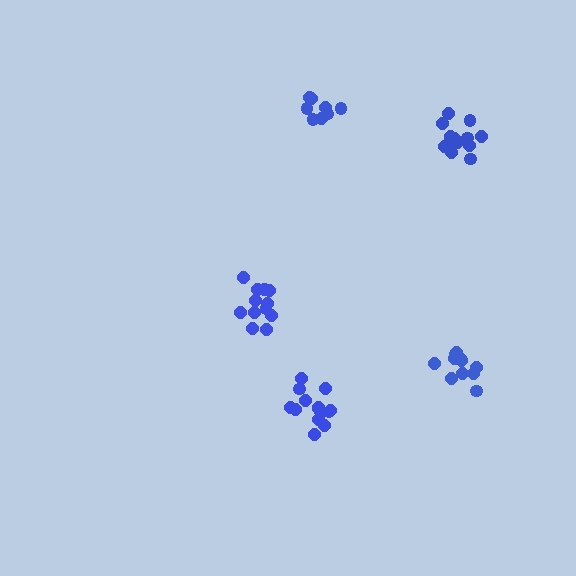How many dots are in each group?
Group 1: 12 dots, Group 2: 13 dots, Group 3: 8 dots, Group 4: 14 dots, Group 5: 11 dots (58 total).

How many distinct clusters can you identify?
There are 5 distinct clusters.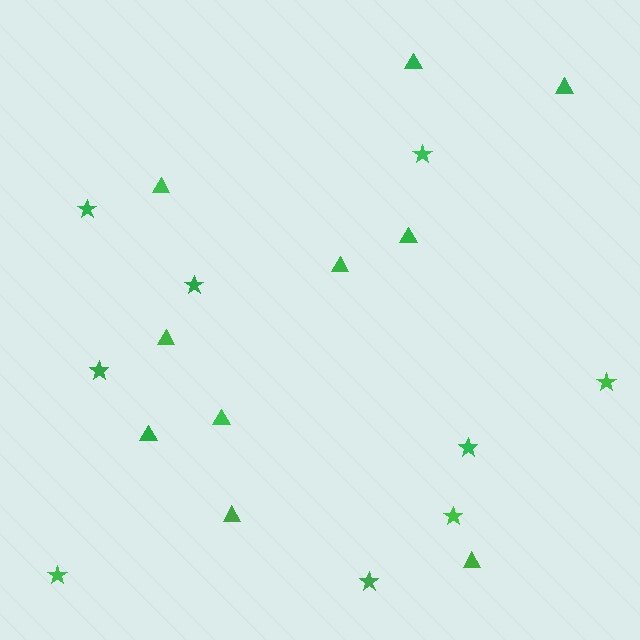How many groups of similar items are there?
There are 2 groups: one group of stars (9) and one group of triangles (10).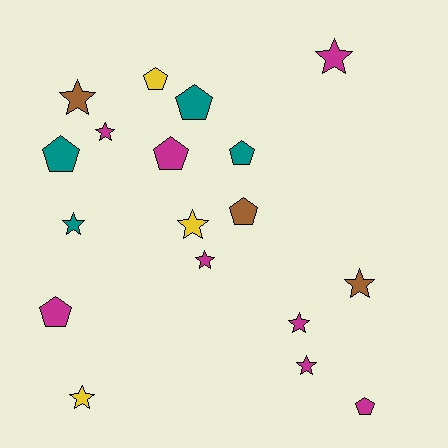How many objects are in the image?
There are 18 objects.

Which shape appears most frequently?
Star, with 10 objects.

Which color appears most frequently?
Magenta, with 8 objects.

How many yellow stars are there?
There are 2 yellow stars.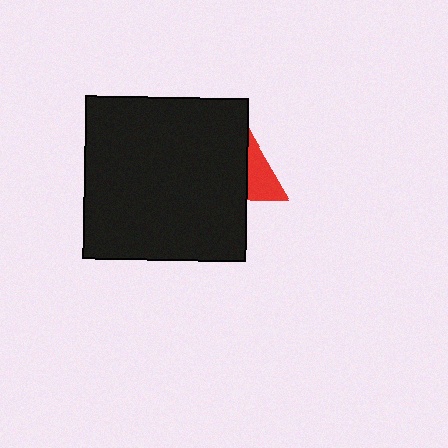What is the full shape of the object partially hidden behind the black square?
The partially hidden object is a red triangle.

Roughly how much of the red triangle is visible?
A small part of it is visible (roughly 32%).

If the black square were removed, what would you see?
You would see the complete red triangle.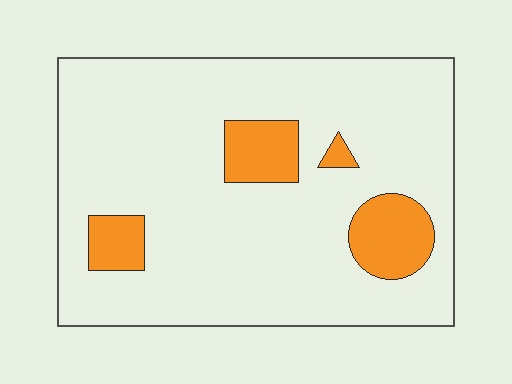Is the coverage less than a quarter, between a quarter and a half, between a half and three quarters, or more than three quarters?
Less than a quarter.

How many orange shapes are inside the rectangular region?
4.